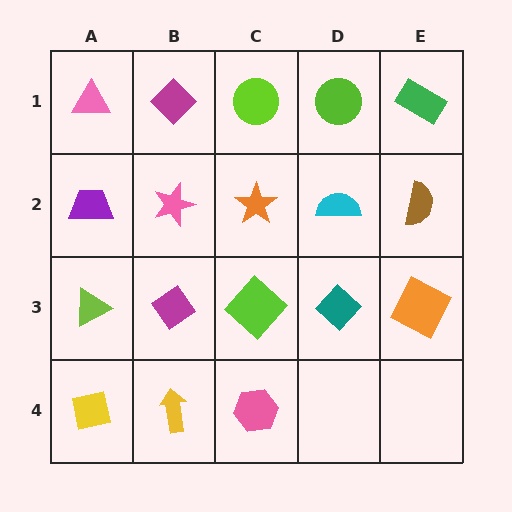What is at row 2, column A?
A purple trapezoid.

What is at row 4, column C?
A pink hexagon.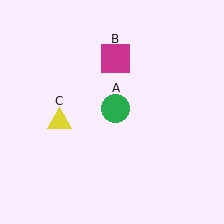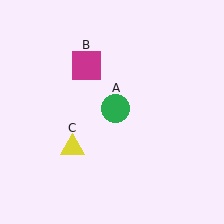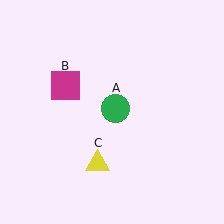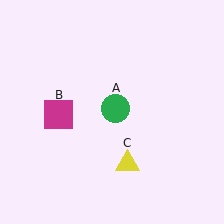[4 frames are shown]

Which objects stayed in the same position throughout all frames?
Green circle (object A) remained stationary.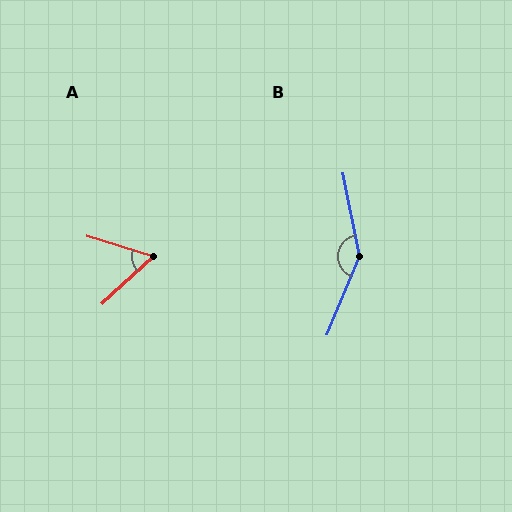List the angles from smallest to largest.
A (60°), B (146°).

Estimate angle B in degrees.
Approximately 146 degrees.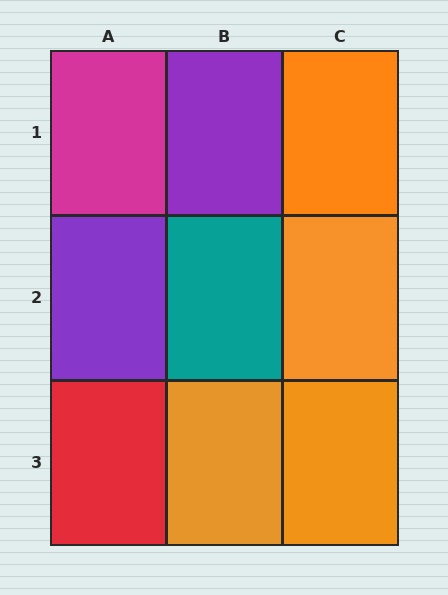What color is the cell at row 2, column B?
Teal.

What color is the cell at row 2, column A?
Purple.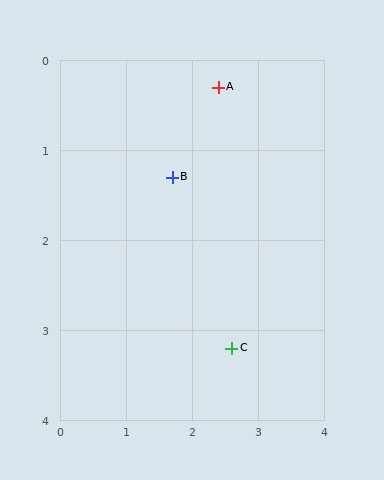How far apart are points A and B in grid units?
Points A and B are about 1.2 grid units apart.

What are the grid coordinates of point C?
Point C is at approximately (2.6, 3.2).